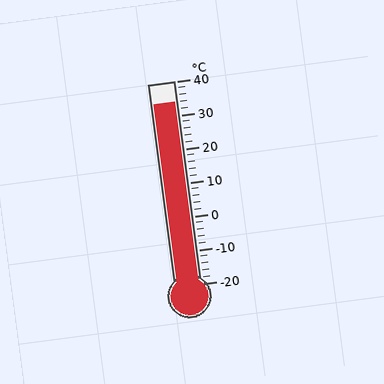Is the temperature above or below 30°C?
The temperature is above 30°C.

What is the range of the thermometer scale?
The thermometer scale ranges from -20°C to 40°C.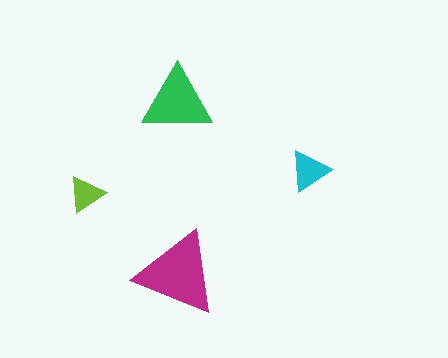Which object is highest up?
The green triangle is topmost.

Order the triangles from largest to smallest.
the magenta one, the green one, the cyan one, the lime one.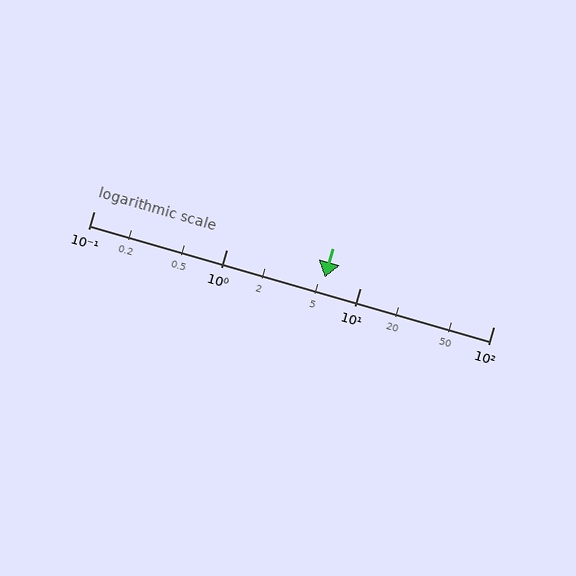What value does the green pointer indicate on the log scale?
The pointer indicates approximately 5.4.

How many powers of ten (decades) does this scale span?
The scale spans 3 decades, from 0.1 to 100.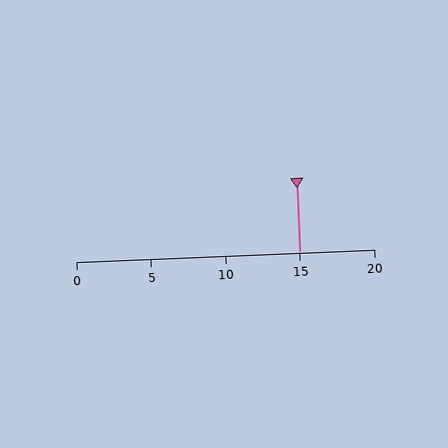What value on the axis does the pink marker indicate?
The marker indicates approximately 15.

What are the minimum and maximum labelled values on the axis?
The axis runs from 0 to 20.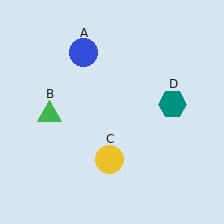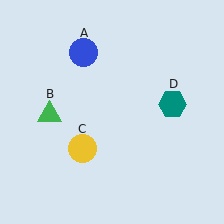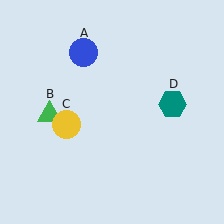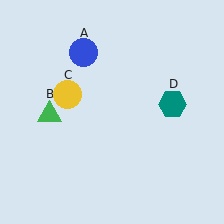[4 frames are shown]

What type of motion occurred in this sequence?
The yellow circle (object C) rotated clockwise around the center of the scene.